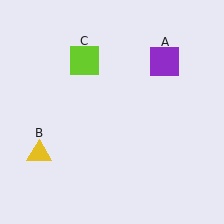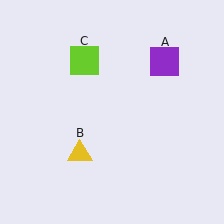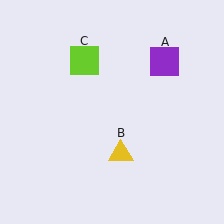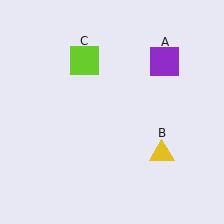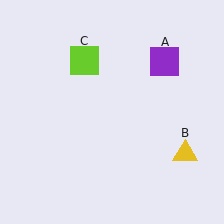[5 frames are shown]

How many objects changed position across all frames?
1 object changed position: yellow triangle (object B).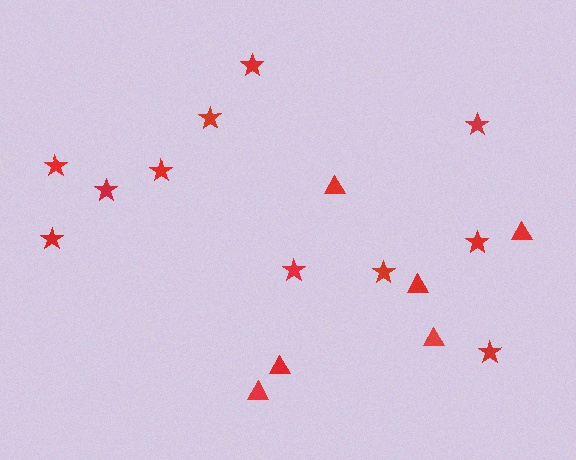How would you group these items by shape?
There are 2 groups: one group of stars (11) and one group of triangles (6).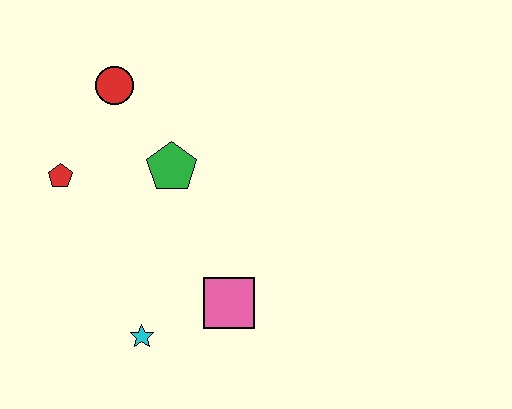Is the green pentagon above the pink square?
Yes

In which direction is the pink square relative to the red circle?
The pink square is below the red circle.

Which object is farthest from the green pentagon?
The cyan star is farthest from the green pentagon.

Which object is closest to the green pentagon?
The red circle is closest to the green pentagon.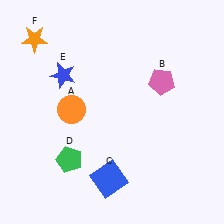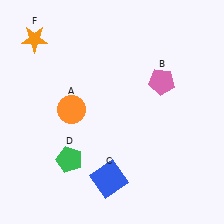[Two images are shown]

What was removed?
The blue star (E) was removed in Image 2.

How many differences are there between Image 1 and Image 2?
There is 1 difference between the two images.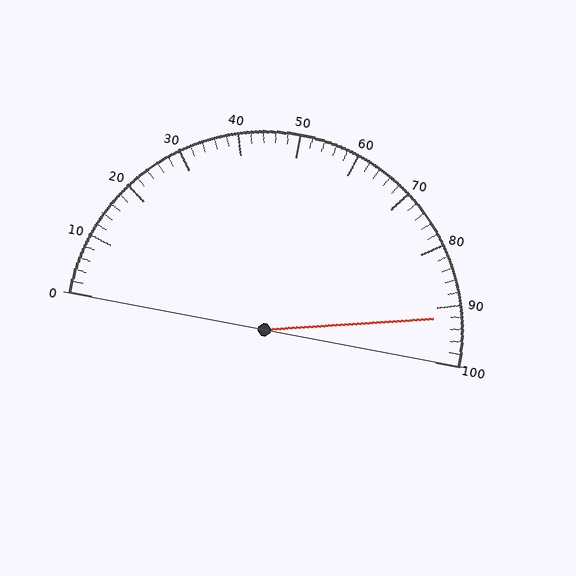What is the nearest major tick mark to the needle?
The nearest major tick mark is 90.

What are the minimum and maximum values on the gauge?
The gauge ranges from 0 to 100.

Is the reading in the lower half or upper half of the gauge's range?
The reading is in the upper half of the range (0 to 100).